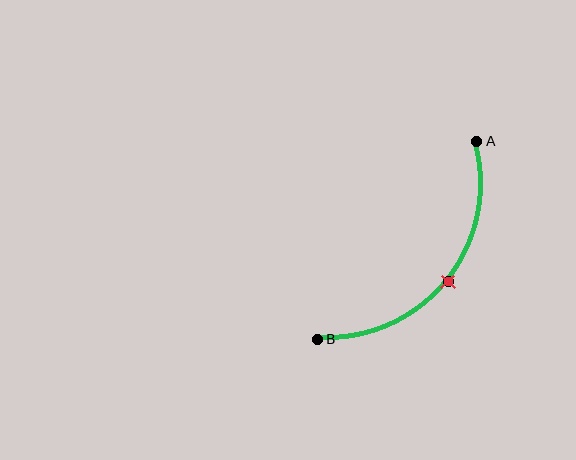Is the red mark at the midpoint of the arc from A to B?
Yes. The red mark lies on the arc at equal arc-length from both A and B — it is the arc midpoint.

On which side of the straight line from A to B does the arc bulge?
The arc bulges below and to the right of the straight line connecting A and B.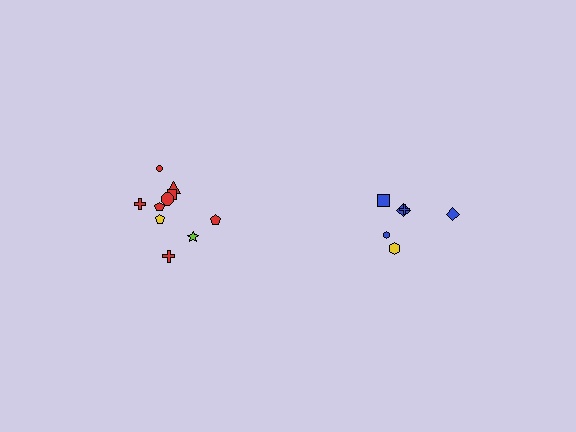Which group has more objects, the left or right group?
The left group.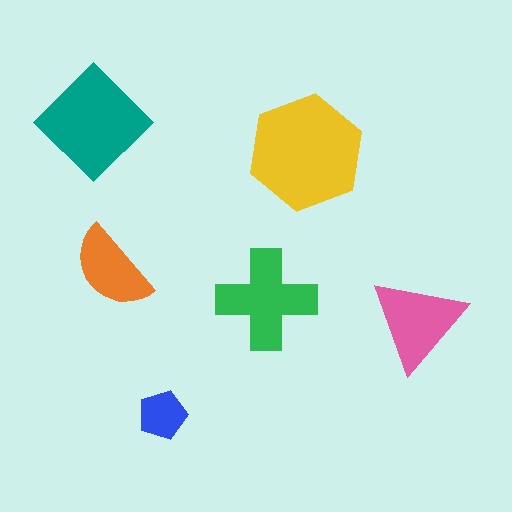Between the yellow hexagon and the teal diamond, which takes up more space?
The yellow hexagon.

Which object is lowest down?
The blue pentagon is bottommost.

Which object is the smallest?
The blue pentagon.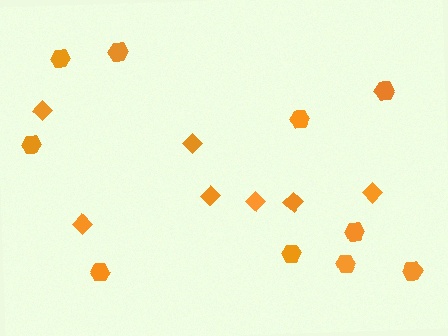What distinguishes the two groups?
There are 2 groups: one group of diamonds (7) and one group of hexagons (10).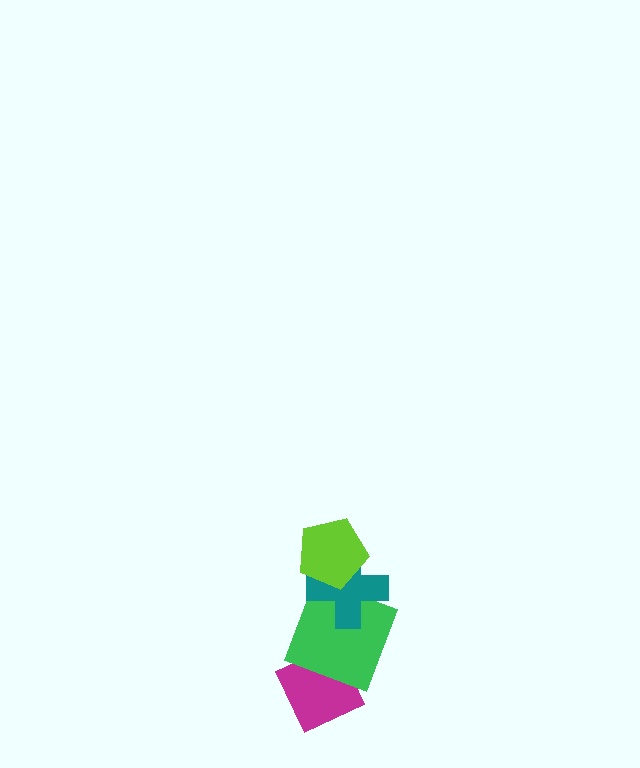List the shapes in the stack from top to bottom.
From top to bottom: the lime pentagon, the teal cross, the green square, the magenta diamond.